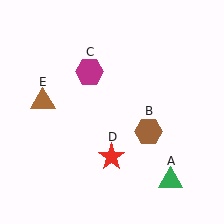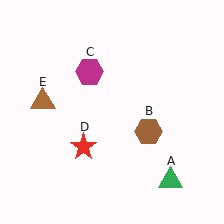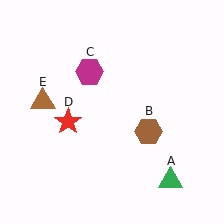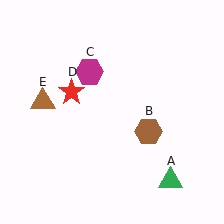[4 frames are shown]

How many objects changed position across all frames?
1 object changed position: red star (object D).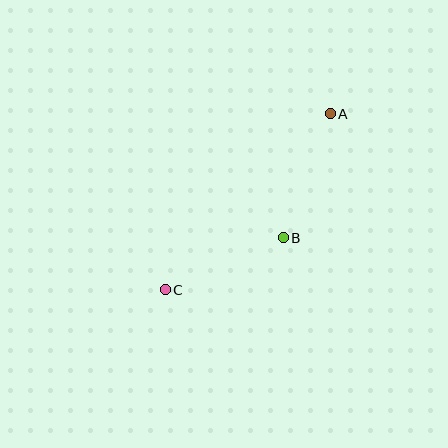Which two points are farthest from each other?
Points A and C are farthest from each other.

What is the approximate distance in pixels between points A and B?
The distance between A and B is approximately 133 pixels.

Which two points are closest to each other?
Points B and C are closest to each other.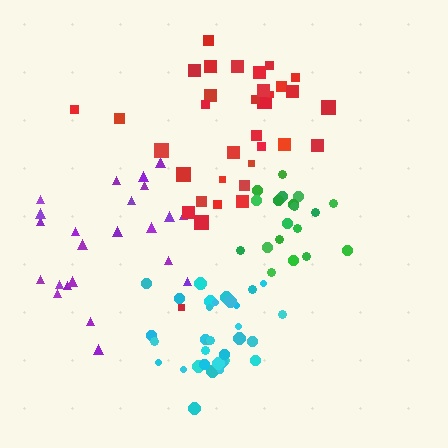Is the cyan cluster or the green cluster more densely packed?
Cyan.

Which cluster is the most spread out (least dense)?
Purple.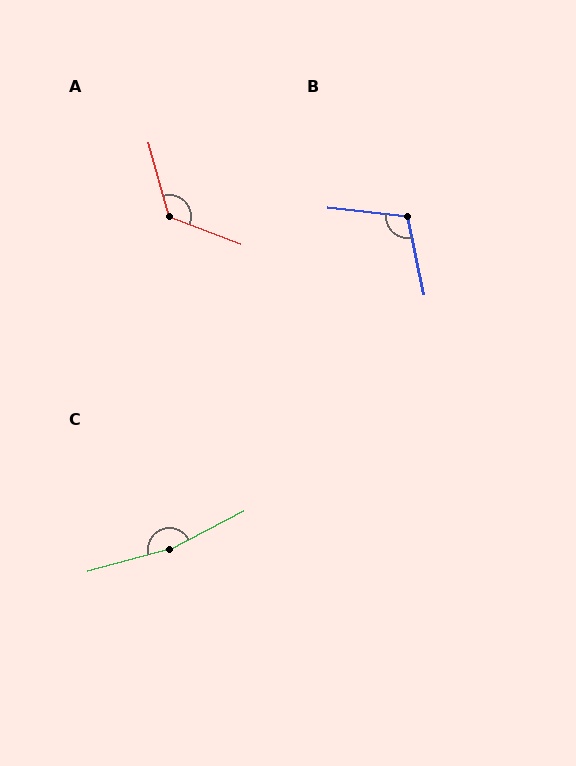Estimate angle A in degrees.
Approximately 126 degrees.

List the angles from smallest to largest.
B (108°), A (126°), C (168°).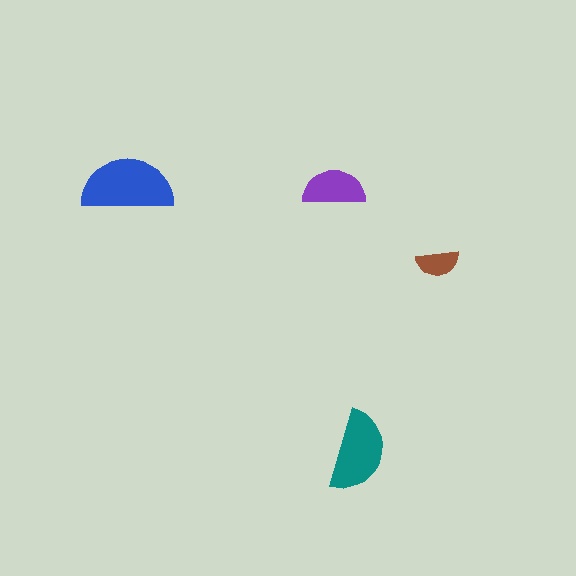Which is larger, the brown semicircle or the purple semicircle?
The purple one.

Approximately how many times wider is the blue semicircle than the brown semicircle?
About 2 times wider.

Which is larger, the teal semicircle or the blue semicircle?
The blue one.